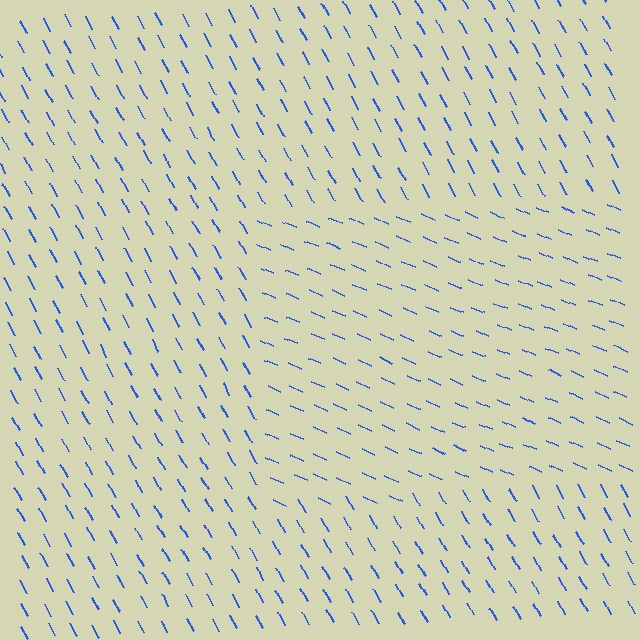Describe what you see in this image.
The image is filled with small blue line segments. A rectangle region in the image has lines oriented differently from the surrounding lines, creating a visible texture boundary.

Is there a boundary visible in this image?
Yes, there is a texture boundary formed by a change in line orientation.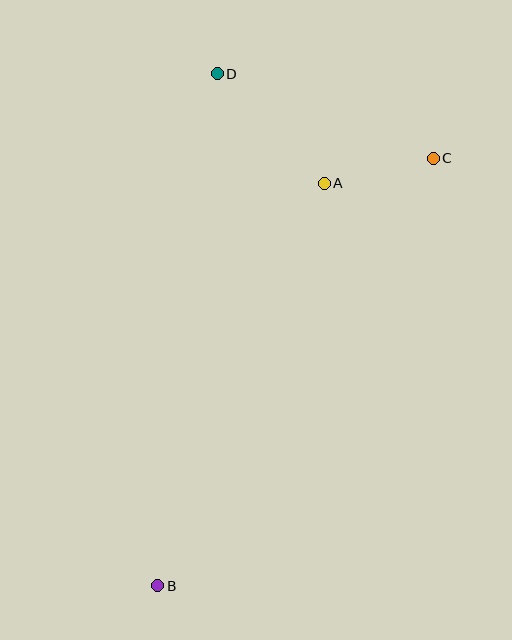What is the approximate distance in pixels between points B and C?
The distance between B and C is approximately 509 pixels.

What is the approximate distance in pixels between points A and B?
The distance between A and B is approximately 436 pixels.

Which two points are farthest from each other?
Points B and D are farthest from each other.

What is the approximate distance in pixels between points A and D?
The distance between A and D is approximately 153 pixels.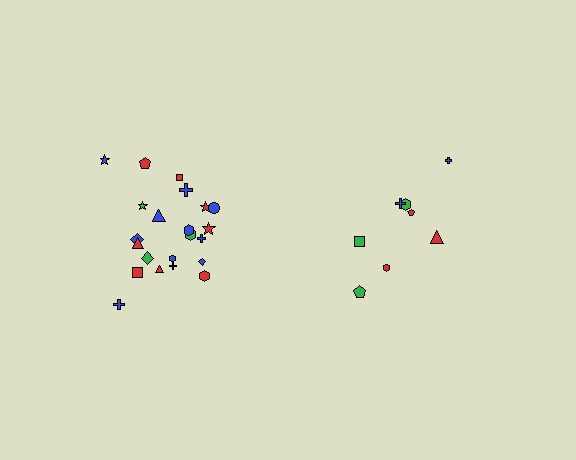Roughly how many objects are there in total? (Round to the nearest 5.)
Roughly 30 objects in total.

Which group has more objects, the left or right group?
The left group.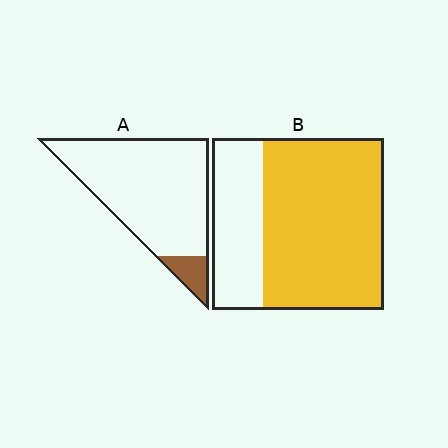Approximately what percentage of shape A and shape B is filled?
A is approximately 10% and B is approximately 70%.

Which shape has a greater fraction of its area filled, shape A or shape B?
Shape B.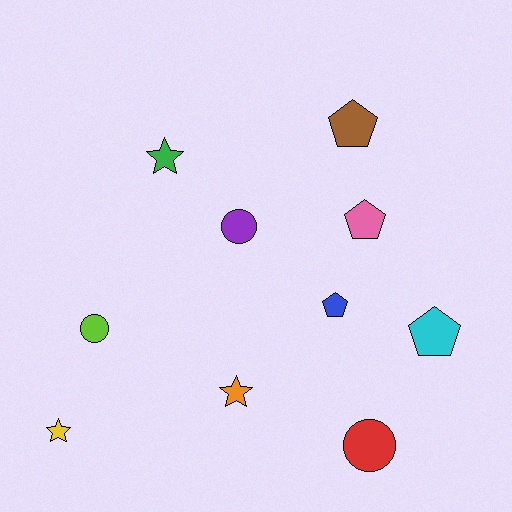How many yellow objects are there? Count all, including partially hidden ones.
There is 1 yellow object.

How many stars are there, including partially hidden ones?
There are 3 stars.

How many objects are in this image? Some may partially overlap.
There are 10 objects.